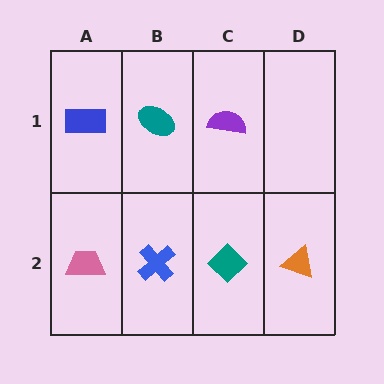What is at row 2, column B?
A blue cross.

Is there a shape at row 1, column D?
No, that cell is empty.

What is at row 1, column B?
A teal ellipse.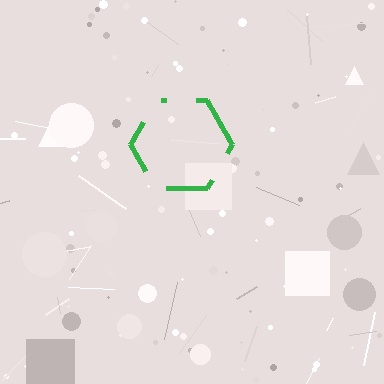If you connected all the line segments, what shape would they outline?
They would outline a hexagon.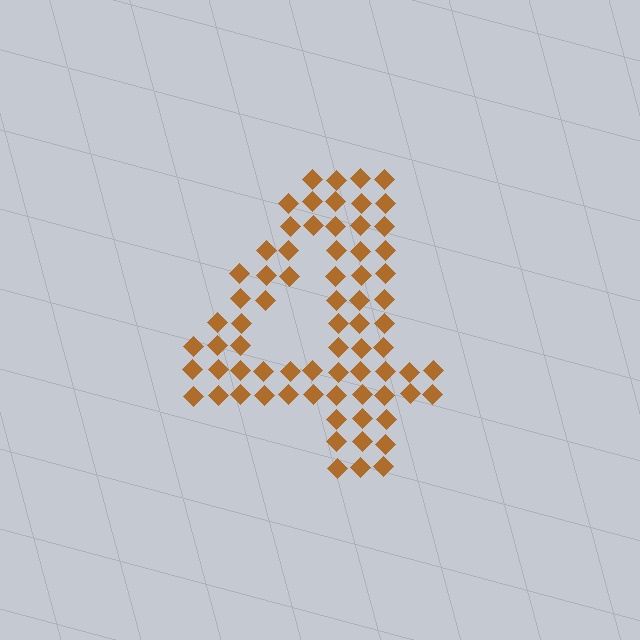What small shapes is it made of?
It is made of small diamonds.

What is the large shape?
The large shape is the digit 4.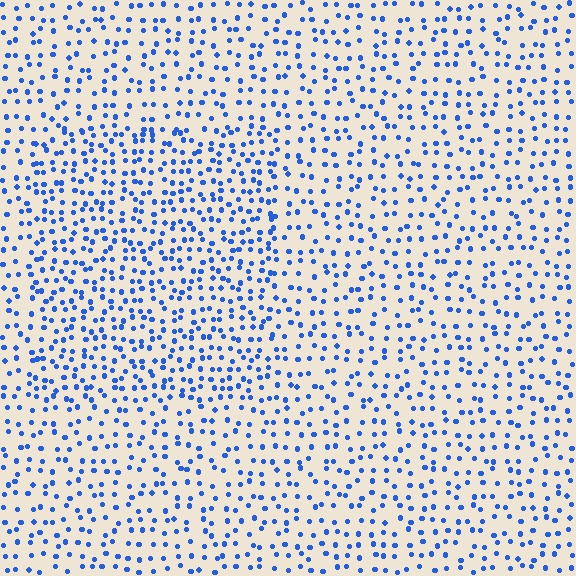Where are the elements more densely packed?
The elements are more densely packed inside the rectangle boundary.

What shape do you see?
I see a rectangle.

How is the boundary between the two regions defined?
The boundary is defined by a change in element density (approximately 1.5x ratio). All elements are the same color, size, and shape.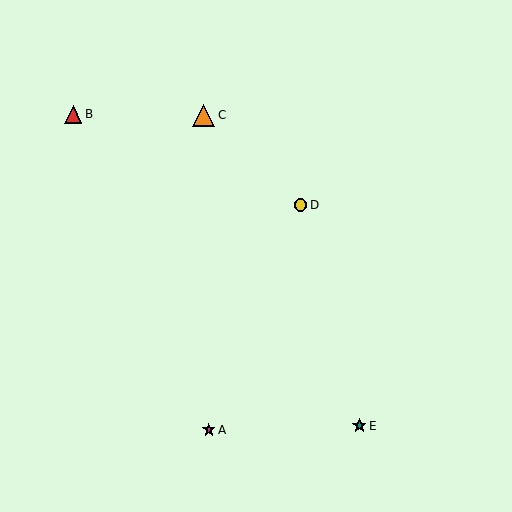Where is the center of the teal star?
The center of the teal star is at (359, 426).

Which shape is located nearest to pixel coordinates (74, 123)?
The red triangle (labeled B) at (73, 114) is nearest to that location.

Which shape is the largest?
The orange triangle (labeled C) is the largest.